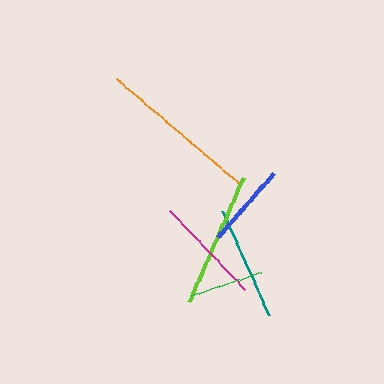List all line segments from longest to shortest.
From longest to shortest: orange, lime, teal, magenta, blue, green.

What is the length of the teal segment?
The teal segment is approximately 115 pixels long.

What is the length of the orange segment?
The orange segment is approximately 163 pixels long.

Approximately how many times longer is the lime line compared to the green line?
The lime line is approximately 1.8 times the length of the green line.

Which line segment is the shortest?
The green line is the shortest at approximately 75 pixels.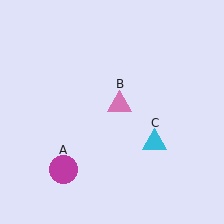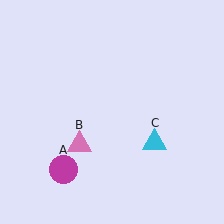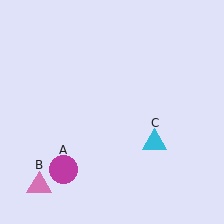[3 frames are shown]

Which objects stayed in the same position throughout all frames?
Magenta circle (object A) and cyan triangle (object C) remained stationary.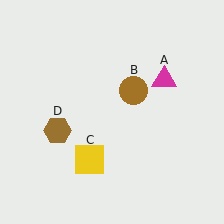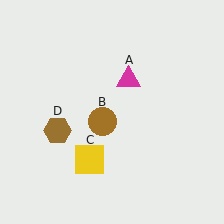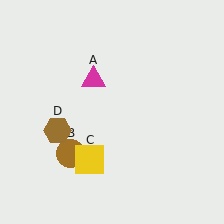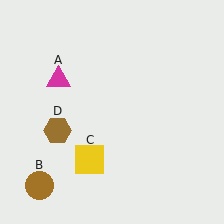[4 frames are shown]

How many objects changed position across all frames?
2 objects changed position: magenta triangle (object A), brown circle (object B).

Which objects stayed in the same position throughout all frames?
Yellow square (object C) and brown hexagon (object D) remained stationary.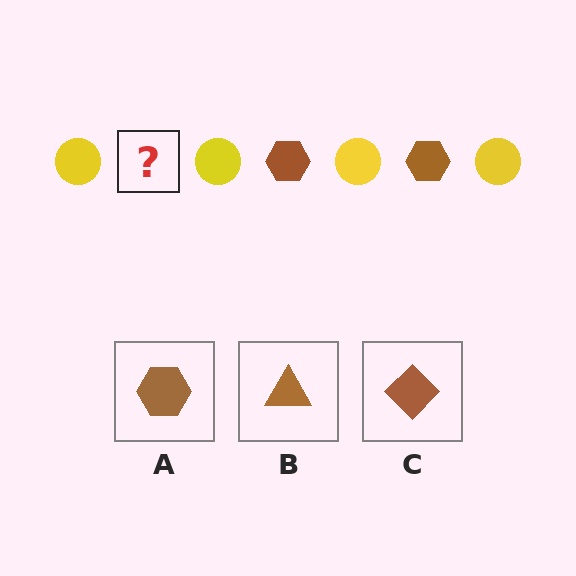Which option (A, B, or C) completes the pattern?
A.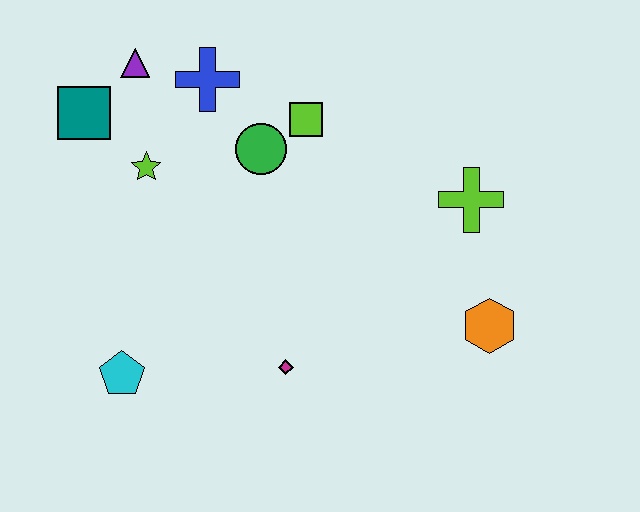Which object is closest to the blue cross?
The purple triangle is closest to the blue cross.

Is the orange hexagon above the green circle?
No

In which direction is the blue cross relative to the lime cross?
The blue cross is to the left of the lime cross.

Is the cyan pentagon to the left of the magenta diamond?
Yes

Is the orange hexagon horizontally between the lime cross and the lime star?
No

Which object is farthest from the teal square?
The orange hexagon is farthest from the teal square.